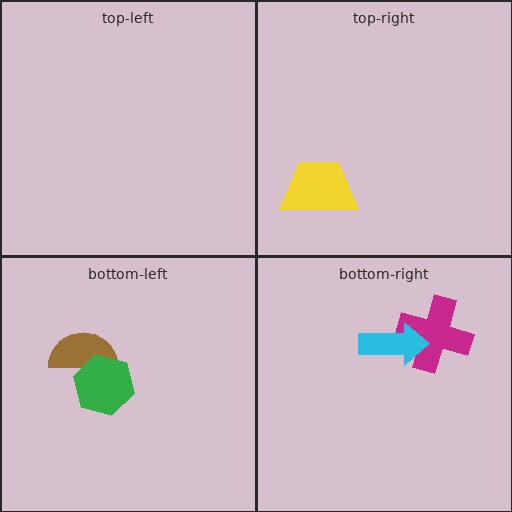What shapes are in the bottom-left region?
The brown semicircle, the green hexagon.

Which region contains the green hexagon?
The bottom-left region.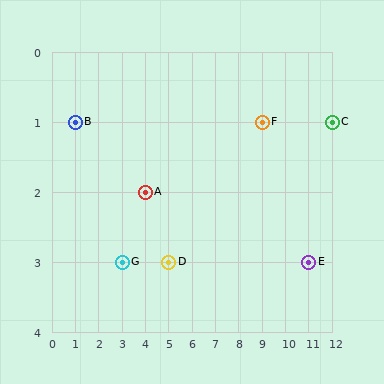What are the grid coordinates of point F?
Point F is at grid coordinates (9, 1).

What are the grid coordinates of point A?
Point A is at grid coordinates (4, 2).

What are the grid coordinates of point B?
Point B is at grid coordinates (1, 1).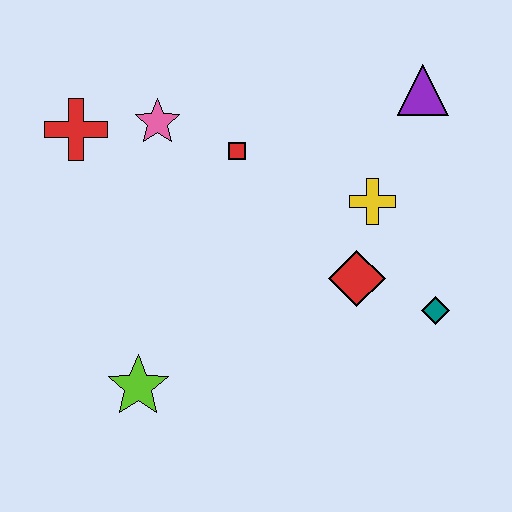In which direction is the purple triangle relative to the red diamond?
The purple triangle is above the red diamond.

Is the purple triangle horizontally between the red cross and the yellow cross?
No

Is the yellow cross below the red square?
Yes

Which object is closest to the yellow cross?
The red diamond is closest to the yellow cross.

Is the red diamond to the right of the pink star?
Yes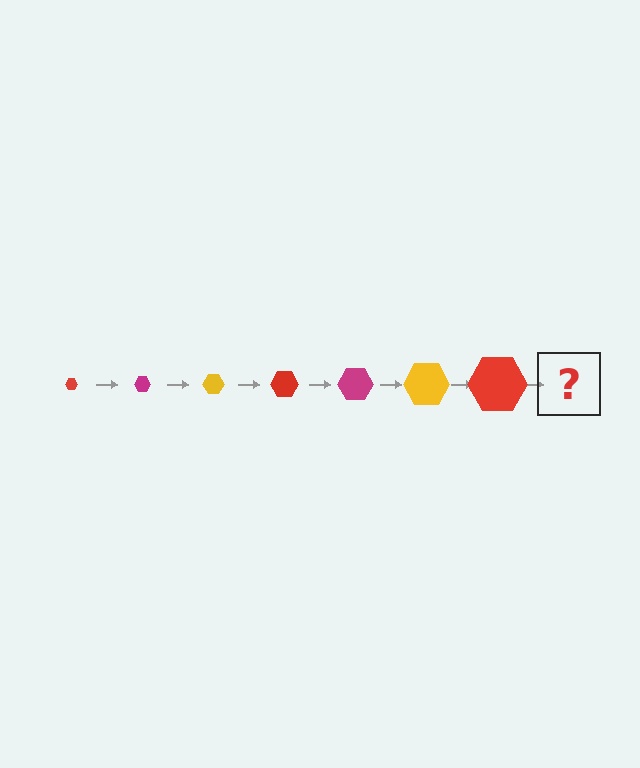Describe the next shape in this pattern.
It should be a magenta hexagon, larger than the previous one.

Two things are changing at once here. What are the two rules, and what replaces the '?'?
The two rules are that the hexagon grows larger each step and the color cycles through red, magenta, and yellow. The '?' should be a magenta hexagon, larger than the previous one.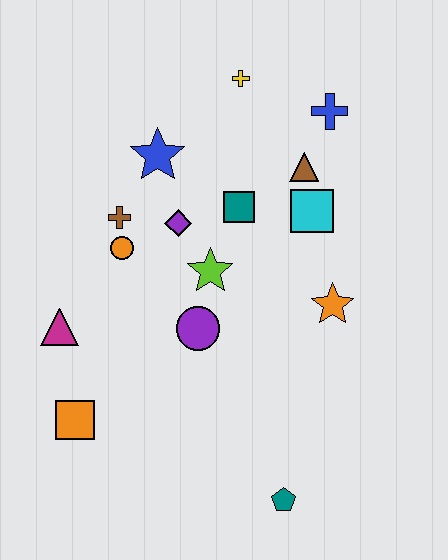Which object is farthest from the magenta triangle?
The blue cross is farthest from the magenta triangle.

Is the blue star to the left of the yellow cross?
Yes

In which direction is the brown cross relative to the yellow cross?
The brown cross is below the yellow cross.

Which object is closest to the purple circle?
The lime star is closest to the purple circle.